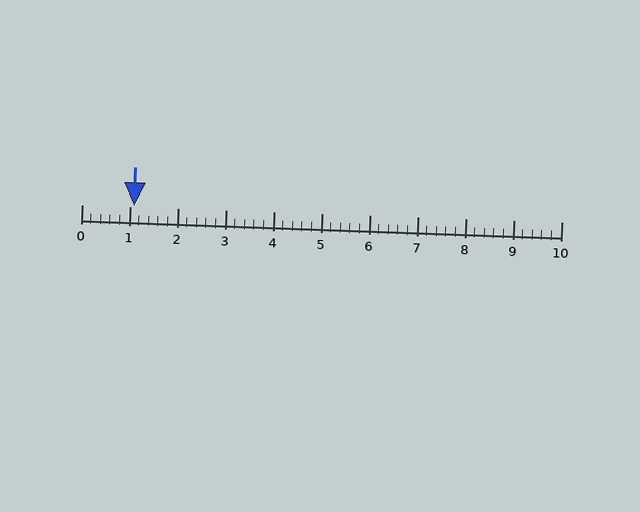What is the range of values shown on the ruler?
The ruler shows values from 0 to 10.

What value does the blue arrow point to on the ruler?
The blue arrow points to approximately 1.1.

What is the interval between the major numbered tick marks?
The major tick marks are spaced 1 units apart.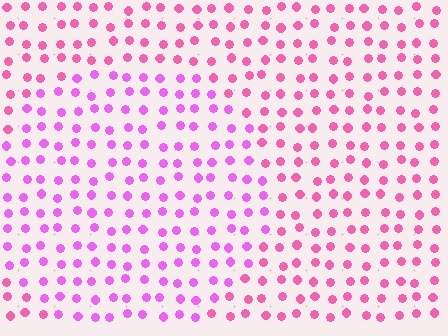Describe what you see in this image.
The image is filled with small pink elements in a uniform arrangement. A circle-shaped region is visible where the elements are tinted to a slightly different hue, forming a subtle color boundary.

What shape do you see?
I see a circle.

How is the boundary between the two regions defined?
The boundary is defined purely by a slight shift in hue (about 30 degrees). Spacing, size, and orientation are identical on both sides.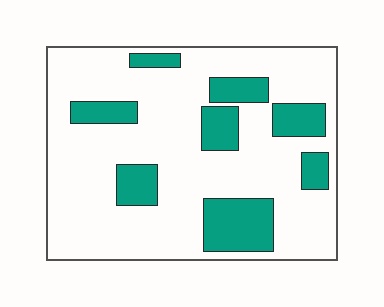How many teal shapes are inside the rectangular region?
8.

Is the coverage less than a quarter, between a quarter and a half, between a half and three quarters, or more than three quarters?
Less than a quarter.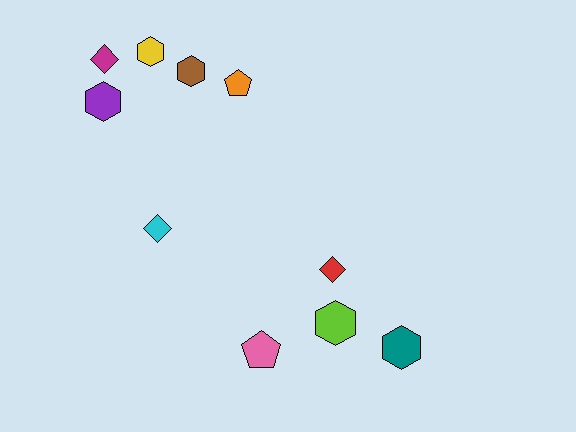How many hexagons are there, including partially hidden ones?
There are 5 hexagons.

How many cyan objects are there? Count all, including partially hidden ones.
There is 1 cyan object.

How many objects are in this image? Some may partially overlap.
There are 10 objects.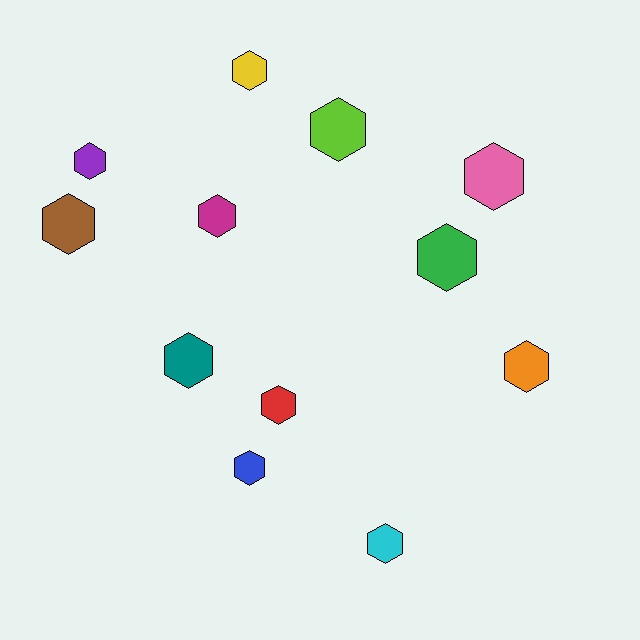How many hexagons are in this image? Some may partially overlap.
There are 12 hexagons.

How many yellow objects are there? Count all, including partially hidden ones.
There is 1 yellow object.